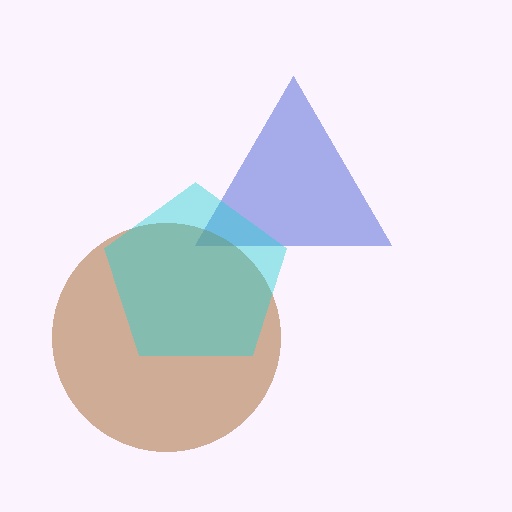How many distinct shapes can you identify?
There are 3 distinct shapes: a blue triangle, a brown circle, a cyan pentagon.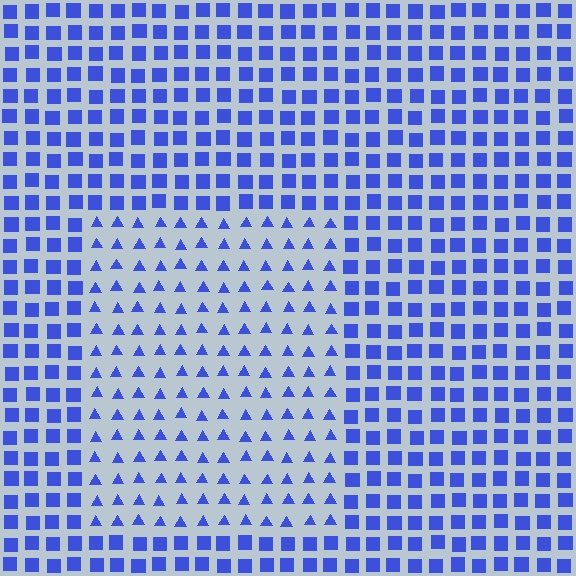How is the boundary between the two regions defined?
The boundary is defined by a change in element shape: triangles inside vs. squares outside. All elements share the same color and spacing.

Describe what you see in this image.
The image is filled with small blue elements arranged in a uniform grid. A rectangle-shaped region contains triangles, while the surrounding area contains squares. The boundary is defined purely by the change in element shape.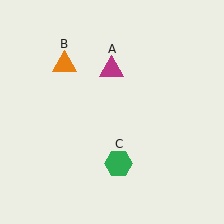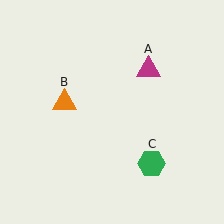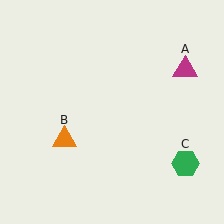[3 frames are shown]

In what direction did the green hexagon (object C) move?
The green hexagon (object C) moved right.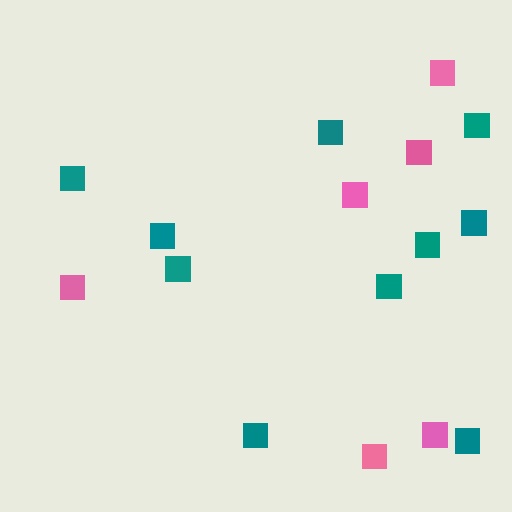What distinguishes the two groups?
There are 2 groups: one group of pink squares (6) and one group of teal squares (10).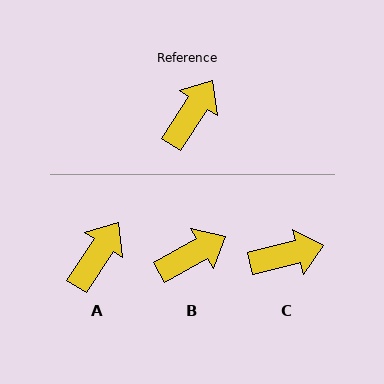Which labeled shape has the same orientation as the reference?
A.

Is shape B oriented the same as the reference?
No, it is off by about 28 degrees.